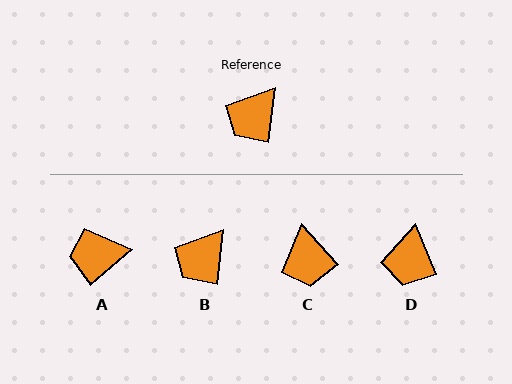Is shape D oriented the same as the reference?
No, it is off by about 29 degrees.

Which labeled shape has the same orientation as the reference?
B.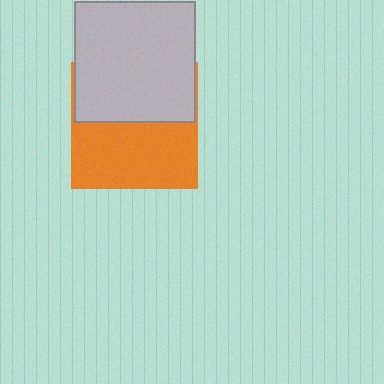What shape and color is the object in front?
The object in front is a light gray square.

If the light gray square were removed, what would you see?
You would see the complete orange square.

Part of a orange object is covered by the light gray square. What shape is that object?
It is a square.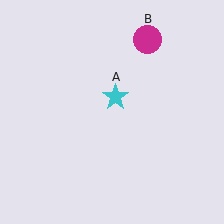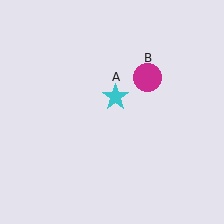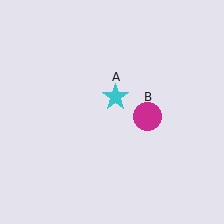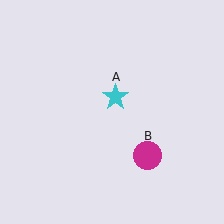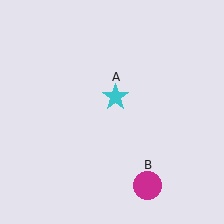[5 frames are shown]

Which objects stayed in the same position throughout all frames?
Cyan star (object A) remained stationary.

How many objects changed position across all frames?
1 object changed position: magenta circle (object B).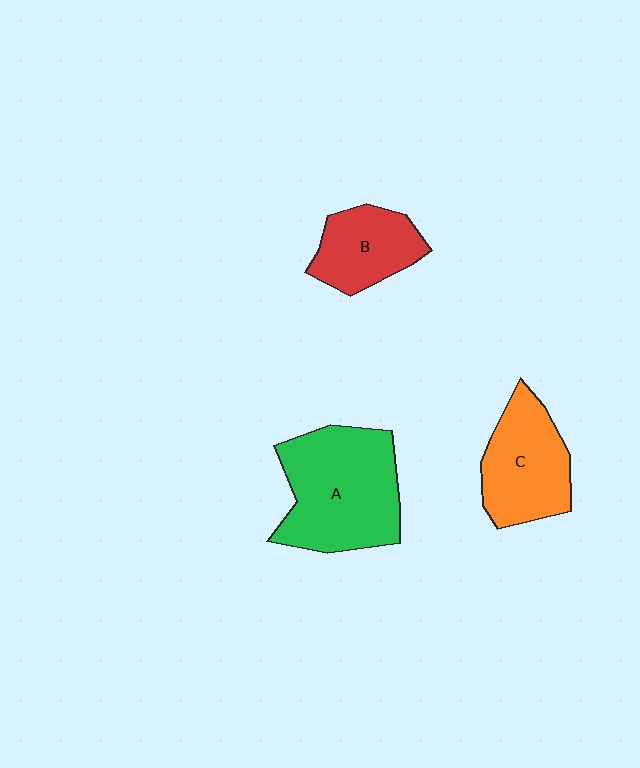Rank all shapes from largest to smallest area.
From largest to smallest: A (green), C (orange), B (red).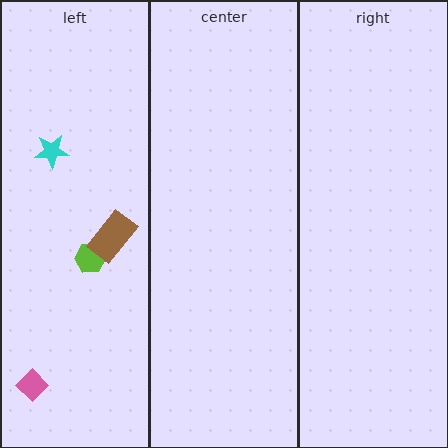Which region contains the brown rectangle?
The left region.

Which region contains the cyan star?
The left region.